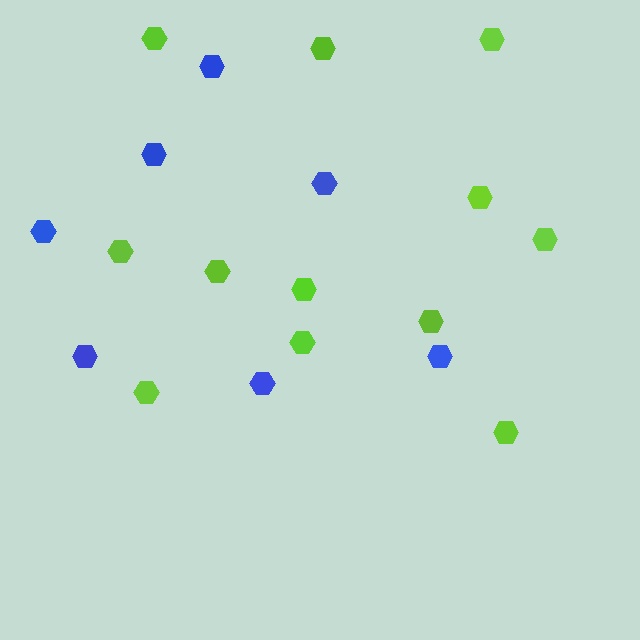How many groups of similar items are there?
There are 2 groups: one group of blue hexagons (7) and one group of lime hexagons (12).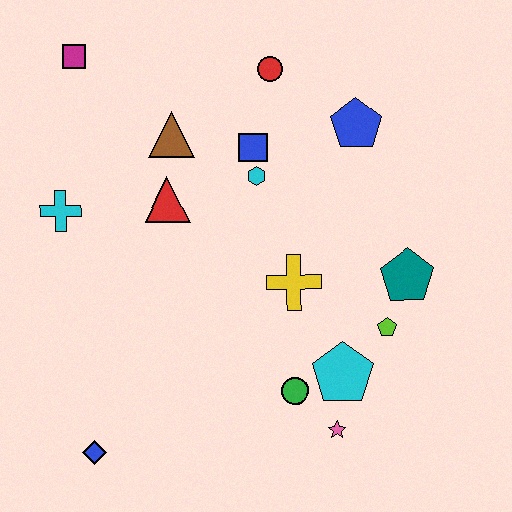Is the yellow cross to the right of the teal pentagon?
No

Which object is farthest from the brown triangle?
The pink star is farthest from the brown triangle.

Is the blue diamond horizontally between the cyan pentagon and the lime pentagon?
No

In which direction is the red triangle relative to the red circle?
The red triangle is below the red circle.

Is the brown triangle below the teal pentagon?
No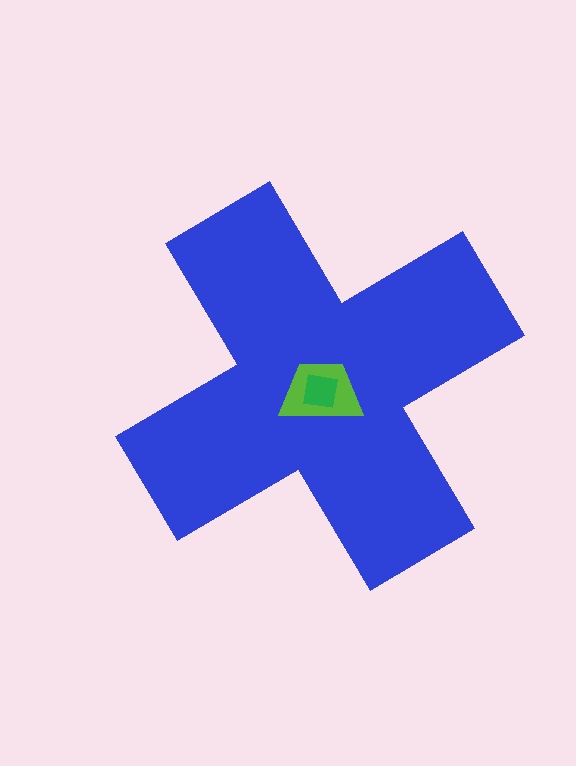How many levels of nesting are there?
3.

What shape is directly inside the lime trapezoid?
The green square.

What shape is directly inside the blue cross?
The lime trapezoid.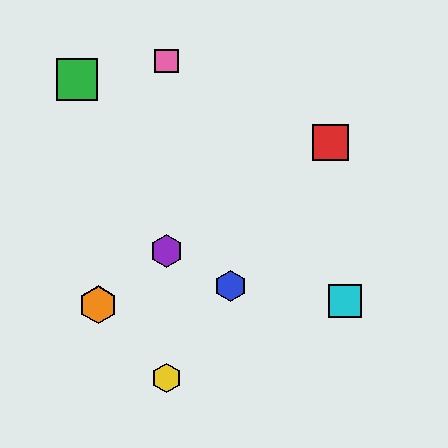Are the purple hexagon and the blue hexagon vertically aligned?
No, the purple hexagon is at x≈166 and the blue hexagon is at x≈231.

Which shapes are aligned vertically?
The yellow hexagon, the purple hexagon, the pink square are aligned vertically.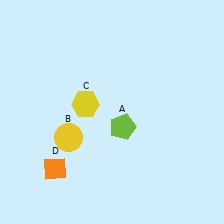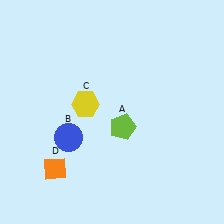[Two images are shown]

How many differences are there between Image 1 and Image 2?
There is 1 difference between the two images.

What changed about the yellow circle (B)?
In Image 1, B is yellow. In Image 2, it changed to blue.